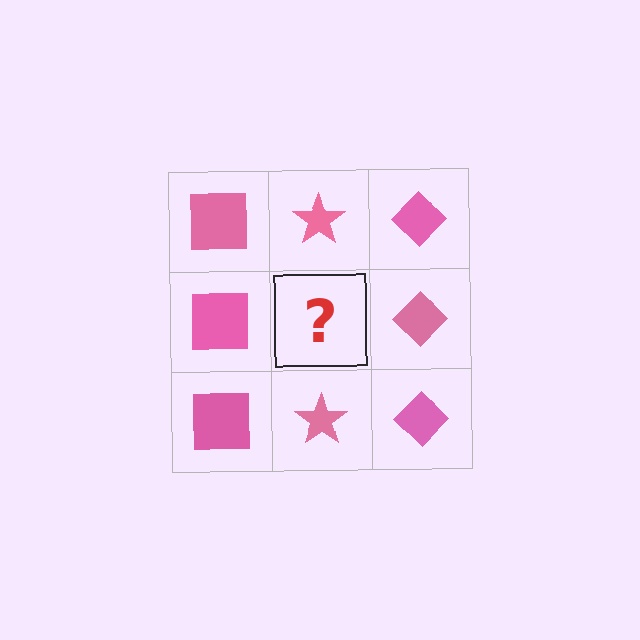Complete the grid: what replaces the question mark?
The question mark should be replaced with a pink star.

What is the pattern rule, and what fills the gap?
The rule is that each column has a consistent shape. The gap should be filled with a pink star.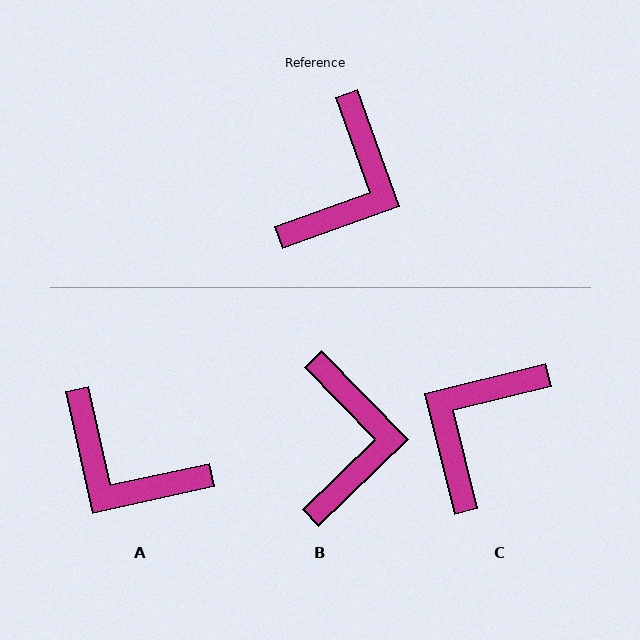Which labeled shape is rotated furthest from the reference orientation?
C, about 174 degrees away.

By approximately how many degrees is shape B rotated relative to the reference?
Approximately 24 degrees counter-clockwise.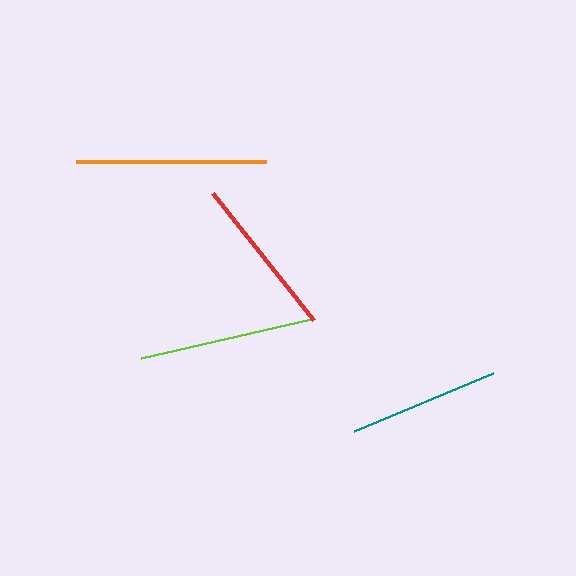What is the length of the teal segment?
The teal segment is approximately 150 pixels long.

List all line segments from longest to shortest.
From longest to shortest: orange, lime, red, teal.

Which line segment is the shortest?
The teal line is the shortest at approximately 150 pixels.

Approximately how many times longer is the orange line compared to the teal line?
The orange line is approximately 1.3 times the length of the teal line.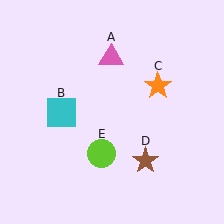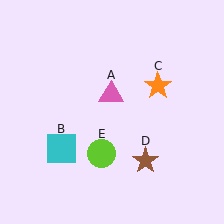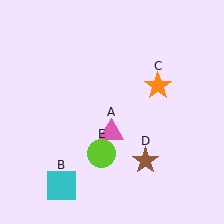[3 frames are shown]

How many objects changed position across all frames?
2 objects changed position: pink triangle (object A), cyan square (object B).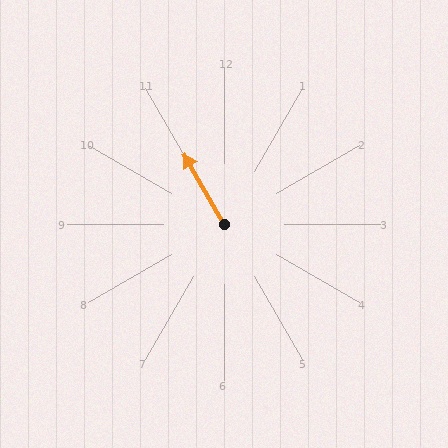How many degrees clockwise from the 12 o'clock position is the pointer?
Approximately 330 degrees.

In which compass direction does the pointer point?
Northwest.